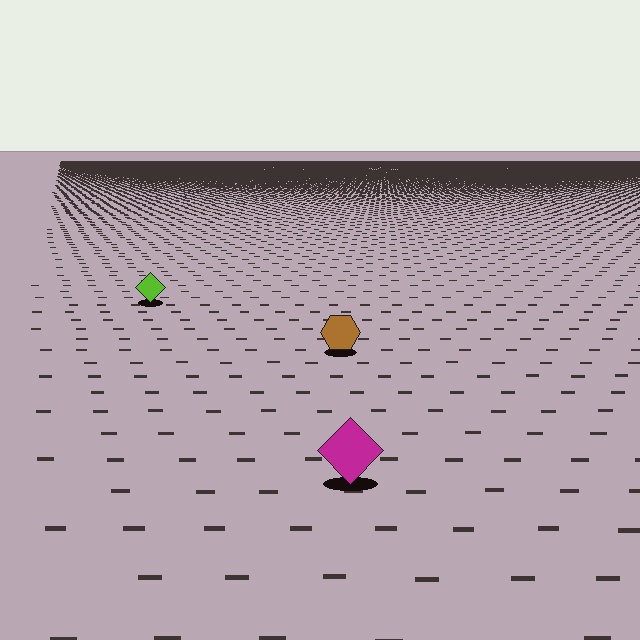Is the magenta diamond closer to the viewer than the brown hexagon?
Yes. The magenta diamond is closer — you can tell from the texture gradient: the ground texture is coarser near it.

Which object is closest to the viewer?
The magenta diamond is closest. The texture marks near it are larger and more spread out.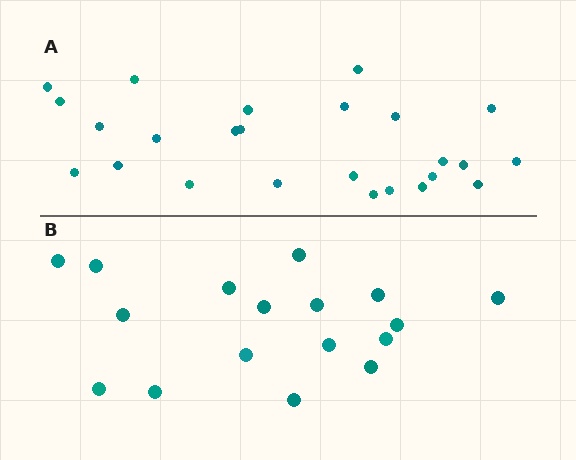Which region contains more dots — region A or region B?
Region A (the top region) has more dots.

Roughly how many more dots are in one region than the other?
Region A has roughly 8 or so more dots than region B.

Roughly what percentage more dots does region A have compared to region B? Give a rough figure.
About 45% more.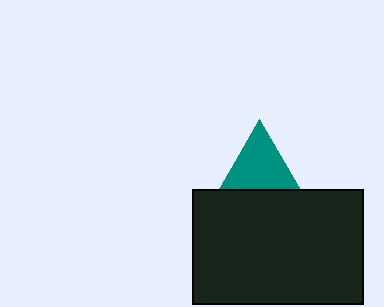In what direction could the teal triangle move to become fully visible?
The teal triangle could move up. That would shift it out from behind the black rectangle entirely.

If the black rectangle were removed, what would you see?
You would see the complete teal triangle.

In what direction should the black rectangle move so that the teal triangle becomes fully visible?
The black rectangle should move down. That is the shortest direction to clear the overlap and leave the teal triangle fully visible.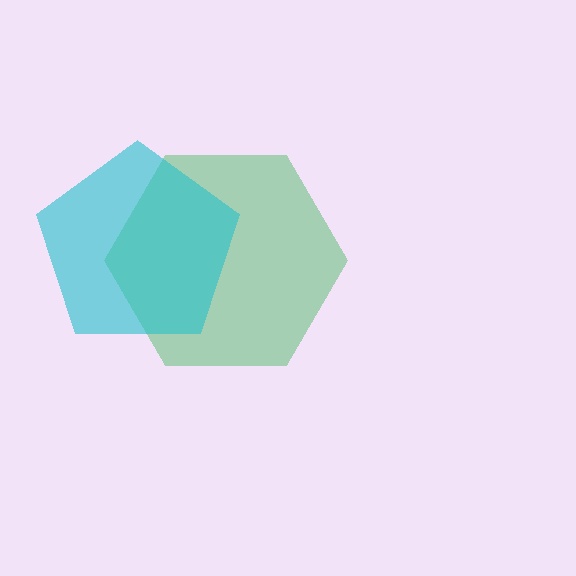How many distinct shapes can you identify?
There are 2 distinct shapes: a green hexagon, a cyan pentagon.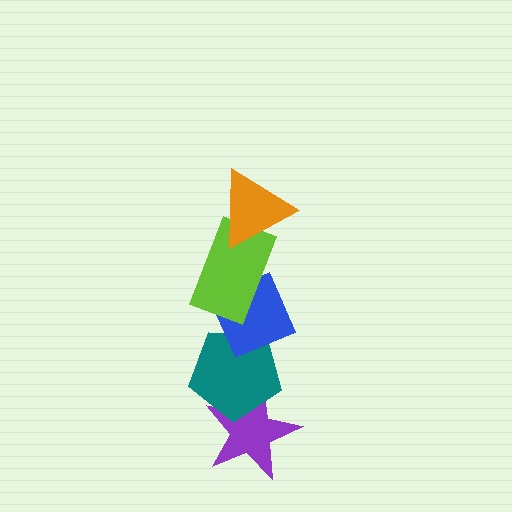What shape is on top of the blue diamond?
The lime rectangle is on top of the blue diamond.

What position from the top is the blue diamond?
The blue diamond is 3rd from the top.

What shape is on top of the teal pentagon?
The blue diamond is on top of the teal pentagon.